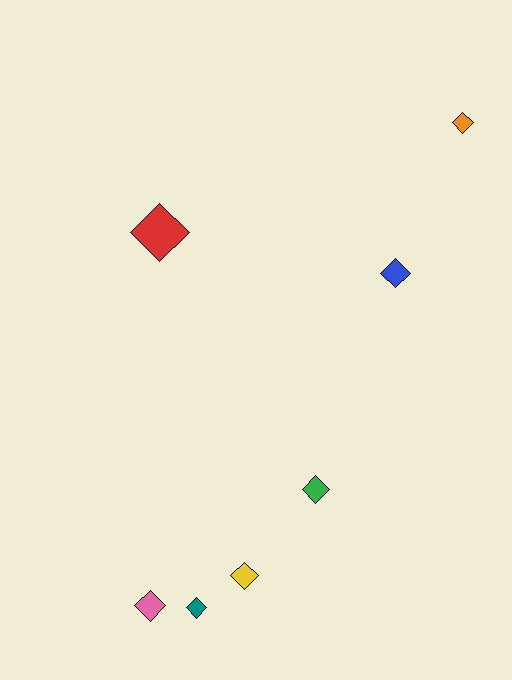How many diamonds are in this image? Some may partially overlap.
There are 7 diamonds.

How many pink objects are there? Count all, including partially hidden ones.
There is 1 pink object.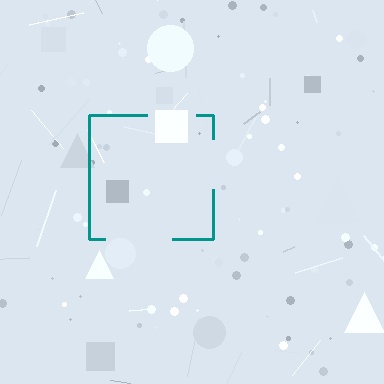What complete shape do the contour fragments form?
The contour fragments form a square.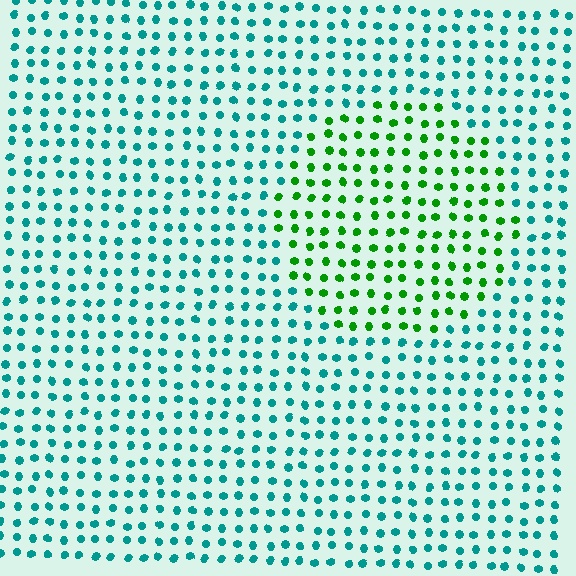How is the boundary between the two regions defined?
The boundary is defined purely by a slight shift in hue (about 56 degrees). Spacing, size, and orientation are identical on both sides.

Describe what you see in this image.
The image is filled with small teal elements in a uniform arrangement. A circle-shaped region is visible where the elements are tinted to a slightly different hue, forming a subtle color boundary.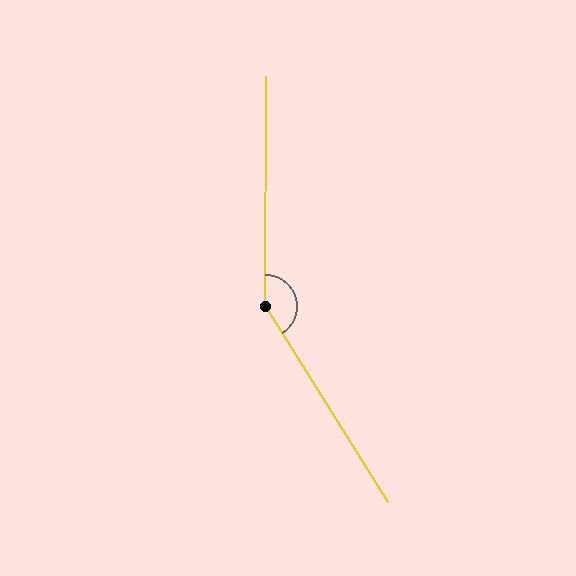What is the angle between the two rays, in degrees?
Approximately 148 degrees.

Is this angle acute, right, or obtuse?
It is obtuse.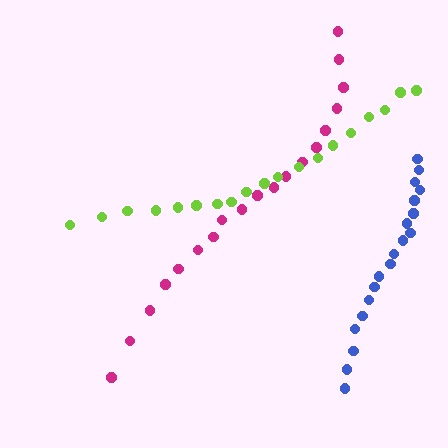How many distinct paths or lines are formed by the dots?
There are 3 distinct paths.